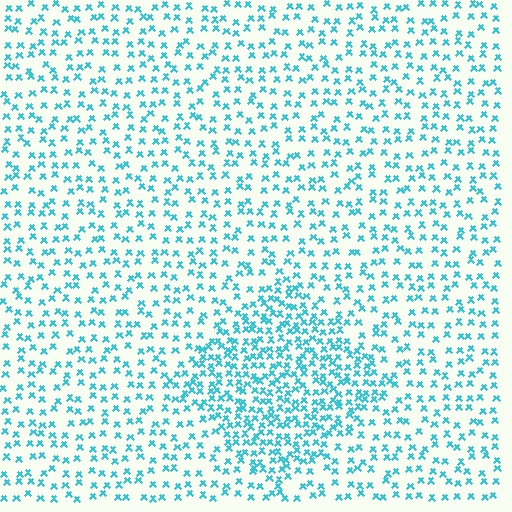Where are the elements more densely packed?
The elements are more densely packed inside the diamond boundary.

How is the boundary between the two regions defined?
The boundary is defined by a change in element density (approximately 2.0x ratio). All elements are the same color, size, and shape.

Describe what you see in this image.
The image contains small cyan elements arranged at two different densities. A diamond-shaped region is visible where the elements are more densely packed than the surrounding area.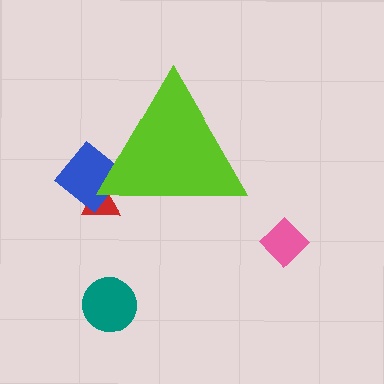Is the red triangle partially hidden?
Yes, the red triangle is partially hidden behind the lime triangle.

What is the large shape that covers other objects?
A lime triangle.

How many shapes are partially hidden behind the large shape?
2 shapes are partially hidden.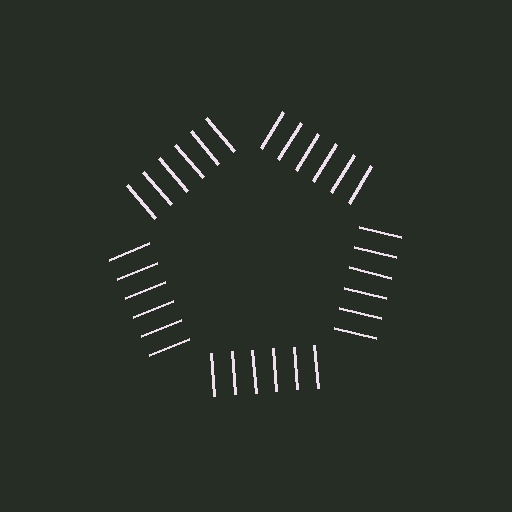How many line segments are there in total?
30 — 6 along each of the 5 edges.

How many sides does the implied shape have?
5 sides — the line-ends trace a pentagon.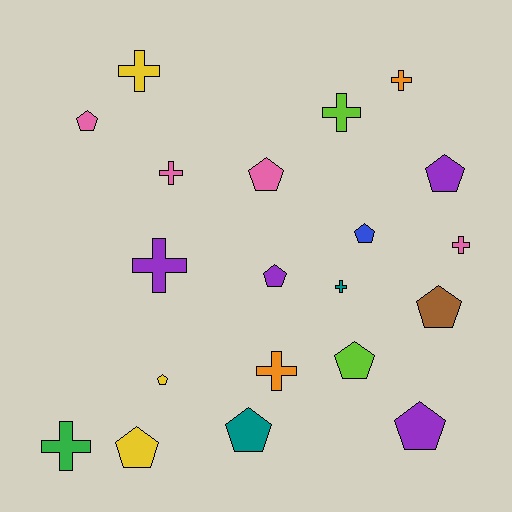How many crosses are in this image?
There are 9 crosses.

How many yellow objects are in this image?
There are 3 yellow objects.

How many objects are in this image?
There are 20 objects.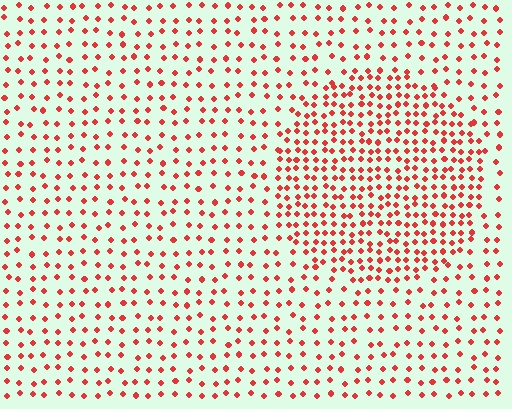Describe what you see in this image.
The image contains small red elements arranged at two different densities. A circle-shaped region is visible where the elements are more densely packed than the surrounding area.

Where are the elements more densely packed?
The elements are more densely packed inside the circle boundary.